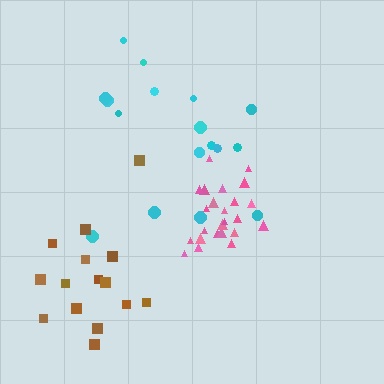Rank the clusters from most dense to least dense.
pink, brown, cyan.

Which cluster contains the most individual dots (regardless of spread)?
Pink (24).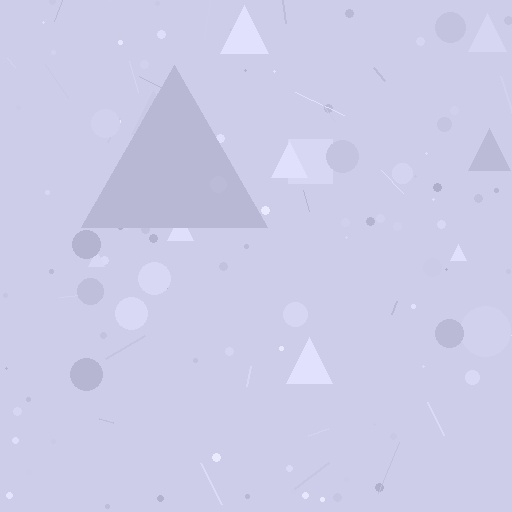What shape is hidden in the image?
A triangle is hidden in the image.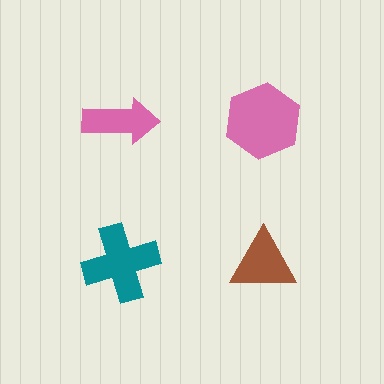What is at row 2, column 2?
A brown triangle.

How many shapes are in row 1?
2 shapes.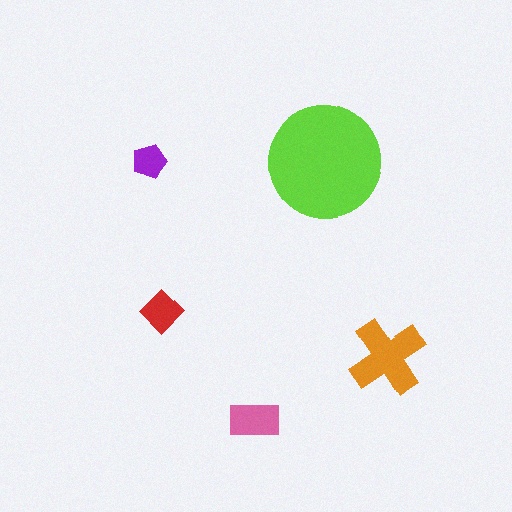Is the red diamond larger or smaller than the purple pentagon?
Larger.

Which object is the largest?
The lime circle.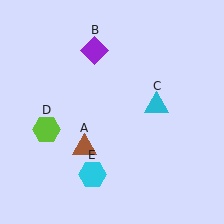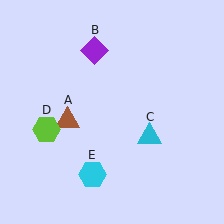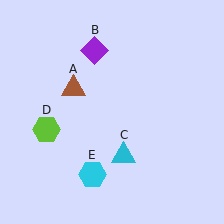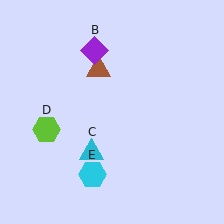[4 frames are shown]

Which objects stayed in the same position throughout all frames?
Purple diamond (object B) and lime hexagon (object D) and cyan hexagon (object E) remained stationary.